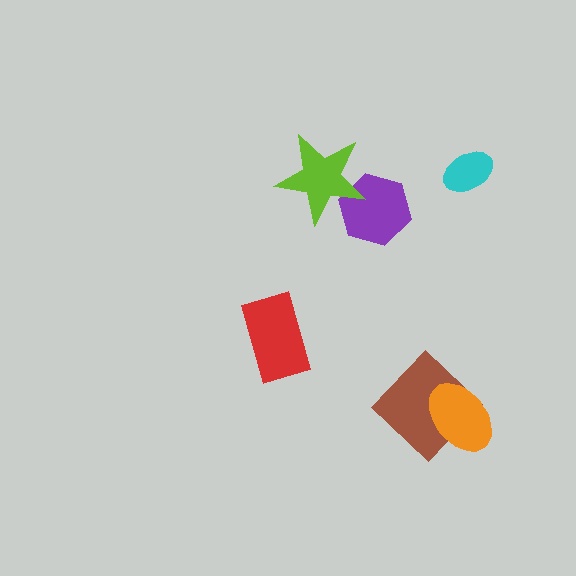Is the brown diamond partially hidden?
Yes, it is partially covered by another shape.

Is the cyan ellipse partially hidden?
No, no other shape covers it.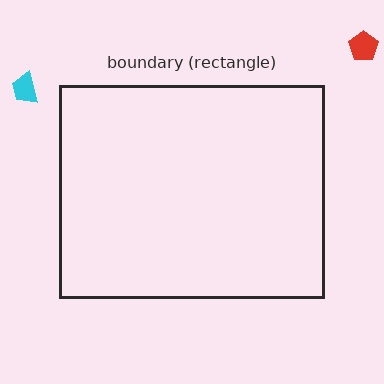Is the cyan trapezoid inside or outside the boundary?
Outside.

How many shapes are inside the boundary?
0 inside, 2 outside.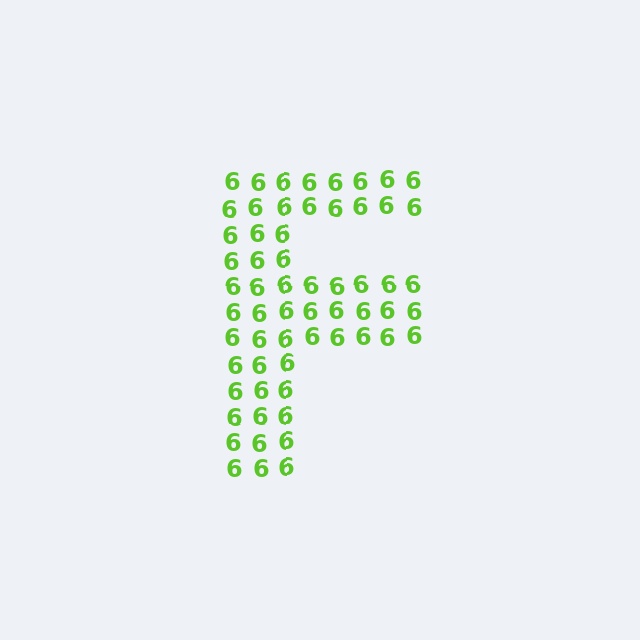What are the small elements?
The small elements are digit 6's.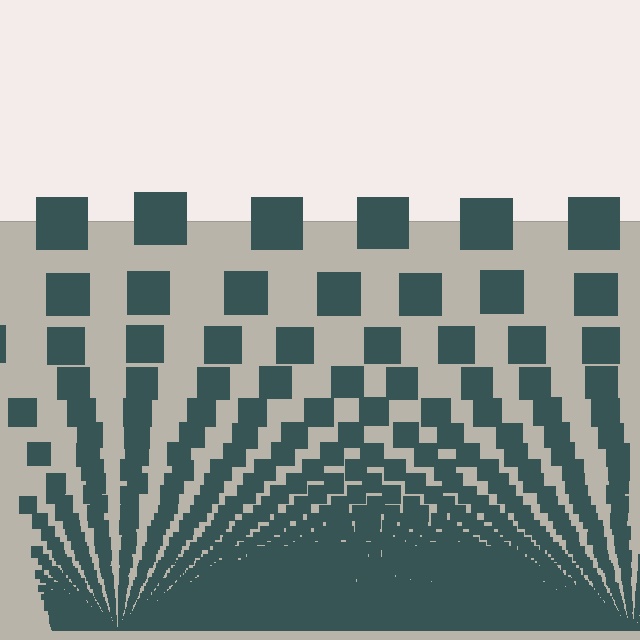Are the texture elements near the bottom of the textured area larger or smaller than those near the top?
Smaller. The gradient is inverted — elements near the bottom are smaller and denser.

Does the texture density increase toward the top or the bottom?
Density increases toward the bottom.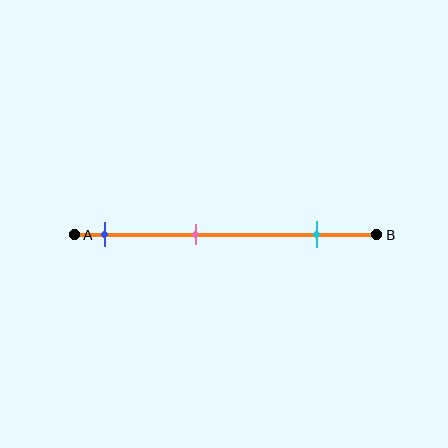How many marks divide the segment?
There are 3 marks dividing the segment.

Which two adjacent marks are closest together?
The blue and pink marks are the closest adjacent pair.